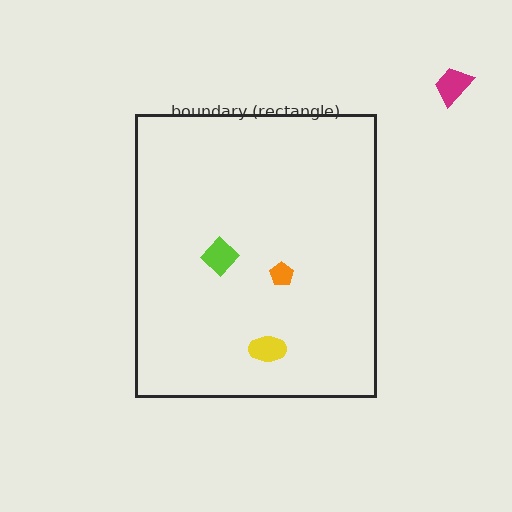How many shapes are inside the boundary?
3 inside, 1 outside.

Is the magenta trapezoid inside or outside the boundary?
Outside.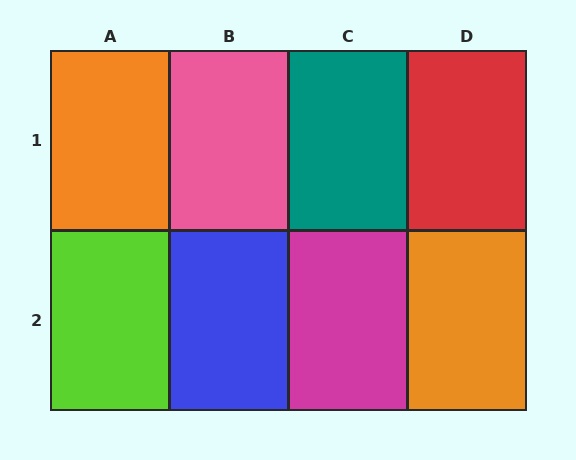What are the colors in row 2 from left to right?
Lime, blue, magenta, orange.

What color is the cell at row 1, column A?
Orange.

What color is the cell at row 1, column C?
Teal.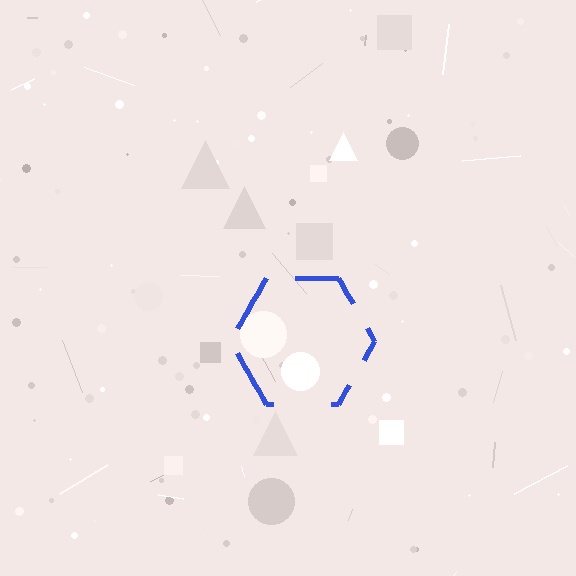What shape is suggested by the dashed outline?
The dashed outline suggests a hexagon.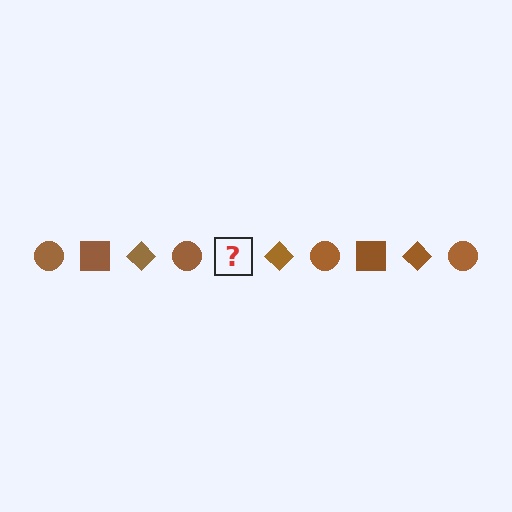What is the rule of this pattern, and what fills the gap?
The rule is that the pattern cycles through circle, square, diamond shapes in brown. The gap should be filled with a brown square.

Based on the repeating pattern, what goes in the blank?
The blank should be a brown square.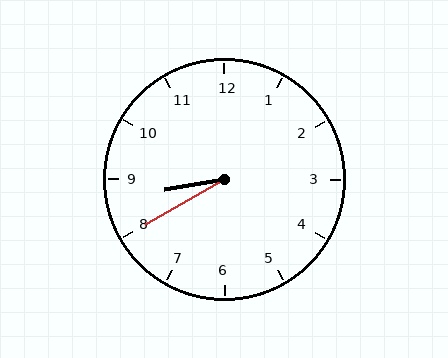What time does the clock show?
8:40.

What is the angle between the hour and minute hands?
Approximately 20 degrees.